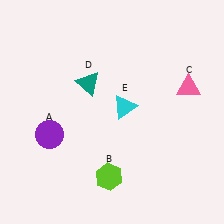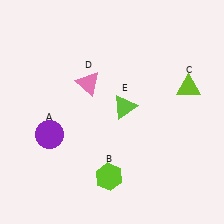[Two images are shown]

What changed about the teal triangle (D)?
In Image 1, D is teal. In Image 2, it changed to pink.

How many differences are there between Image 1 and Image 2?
There are 3 differences between the two images.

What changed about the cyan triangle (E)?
In Image 1, E is cyan. In Image 2, it changed to lime.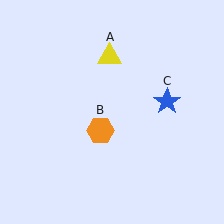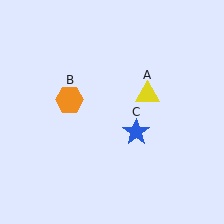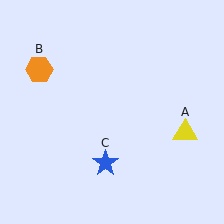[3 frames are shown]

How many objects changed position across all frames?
3 objects changed position: yellow triangle (object A), orange hexagon (object B), blue star (object C).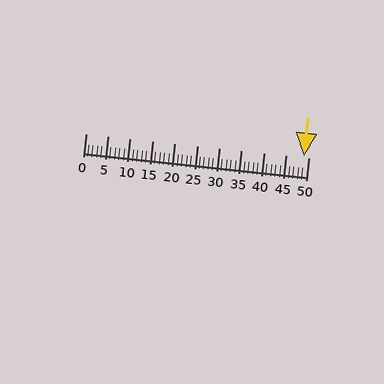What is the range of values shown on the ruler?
The ruler shows values from 0 to 50.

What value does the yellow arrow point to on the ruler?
The yellow arrow points to approximately 49.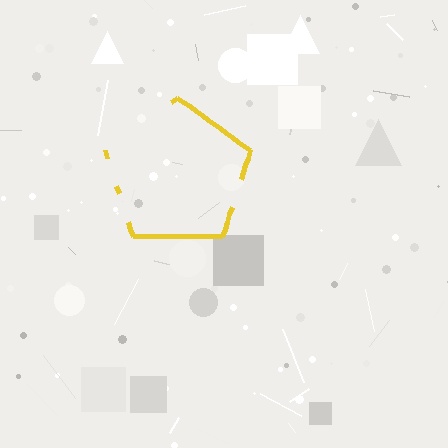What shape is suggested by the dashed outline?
The dashed outline suggests a pentagon.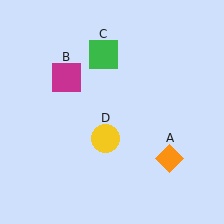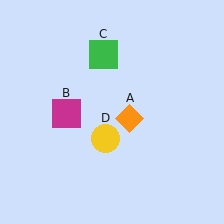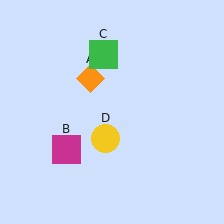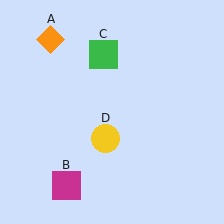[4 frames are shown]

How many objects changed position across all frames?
2 objects changed position: orange diamond (object A), magenta square (object B).